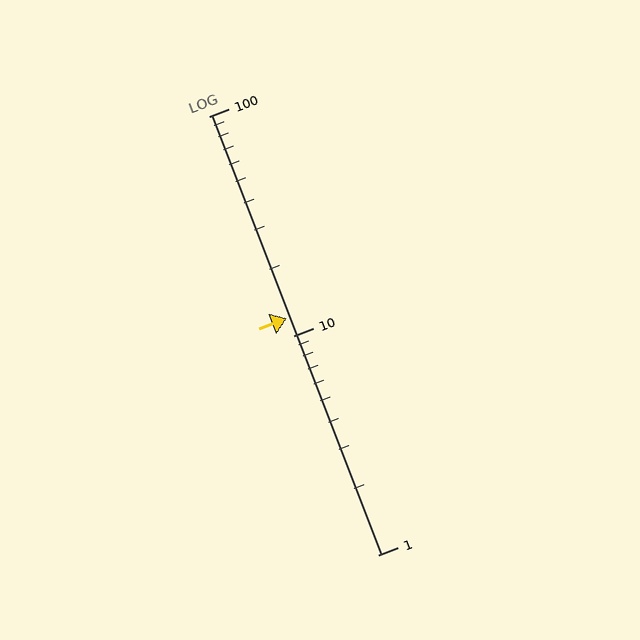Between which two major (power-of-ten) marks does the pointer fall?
The pointer is between 10 and 100.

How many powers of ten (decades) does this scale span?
The scale spans 2 decades, from 1 to 100.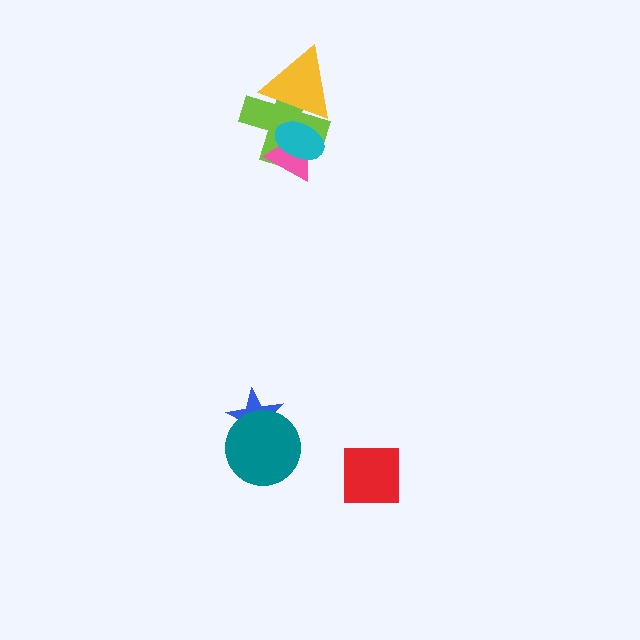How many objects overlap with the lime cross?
3 objects overlap with the lime cross.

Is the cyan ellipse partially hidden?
Yes, it is partially covered by another shape.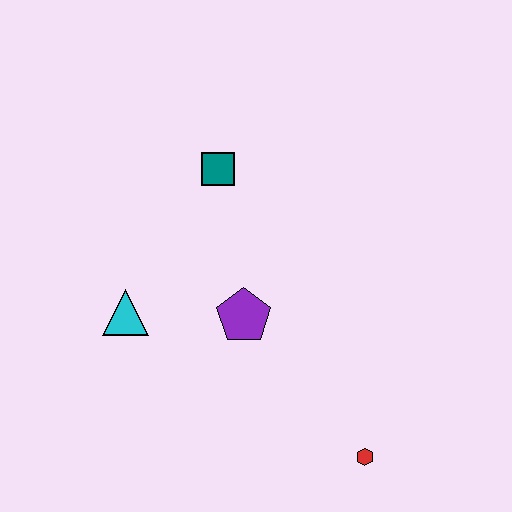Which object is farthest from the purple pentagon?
The red hexagon is farthest from the purple pentagon.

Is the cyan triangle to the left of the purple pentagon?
Yes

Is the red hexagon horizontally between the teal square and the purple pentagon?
No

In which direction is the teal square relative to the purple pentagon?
The teal square is above the purple pentagon.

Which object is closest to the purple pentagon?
The cyan triangle is closest to the purple pentagon.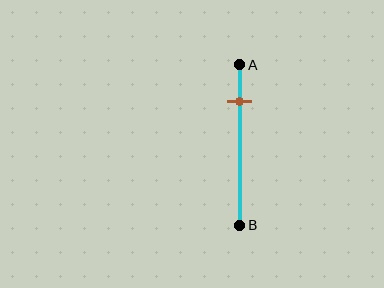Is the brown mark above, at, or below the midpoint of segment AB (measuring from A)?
The brown mark is above the midpoint of segment AB.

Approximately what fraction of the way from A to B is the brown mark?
The brown mark is approximately 25% of the way from A to B.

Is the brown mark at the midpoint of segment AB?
No, the mark is at about 25% from A, not at the 50% midpoint.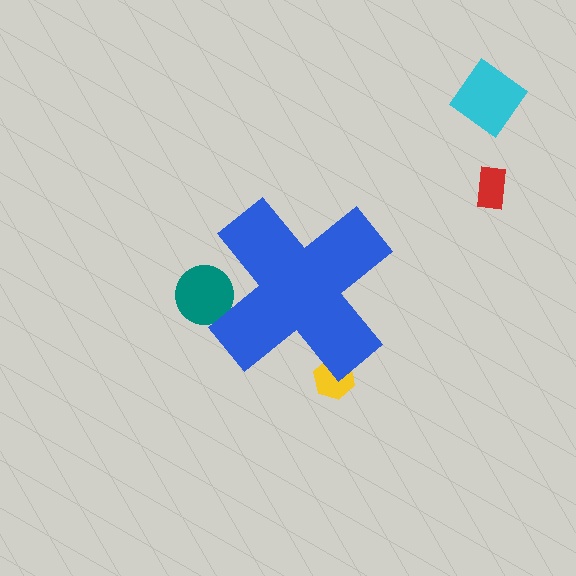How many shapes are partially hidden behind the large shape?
2 shapes are partially hidden.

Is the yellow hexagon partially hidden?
Yes, the yellow hexagon is partially hidden behind the blue cross.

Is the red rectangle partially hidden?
No, the red rectangle is fully visible.